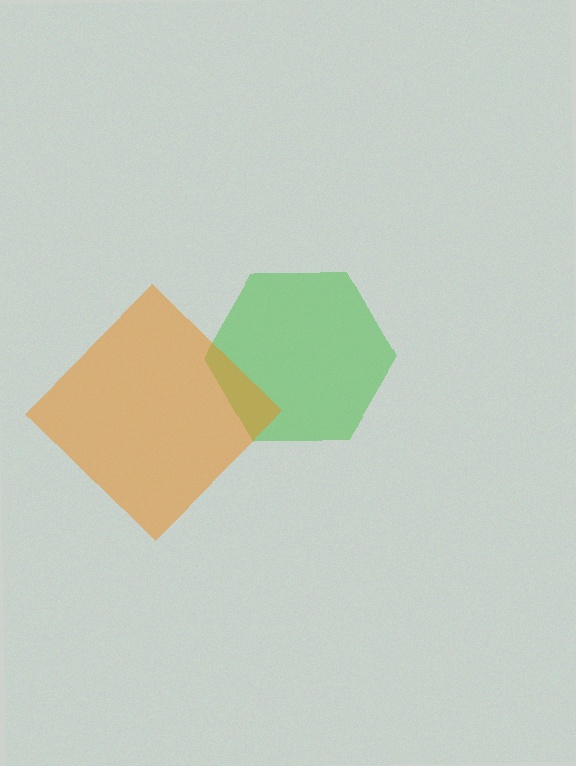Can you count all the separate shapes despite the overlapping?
Yes, there are 2 separate shapes.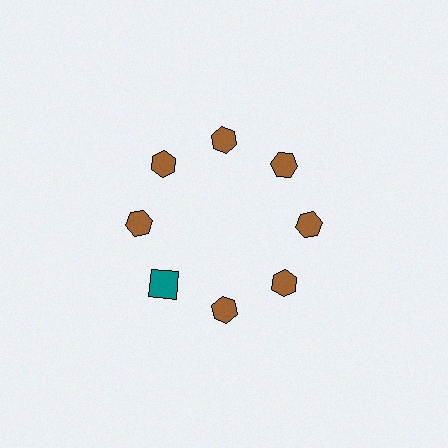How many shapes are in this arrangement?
There are 8 shapes arranged in a ring pattern.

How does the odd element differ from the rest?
It differs in both color (teal instead of brown) and shape (square instead of hexagon).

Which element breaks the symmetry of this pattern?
The teal square at roughly the 8 o'clock position breaks the symmetry. All other shapes are brown hexagons.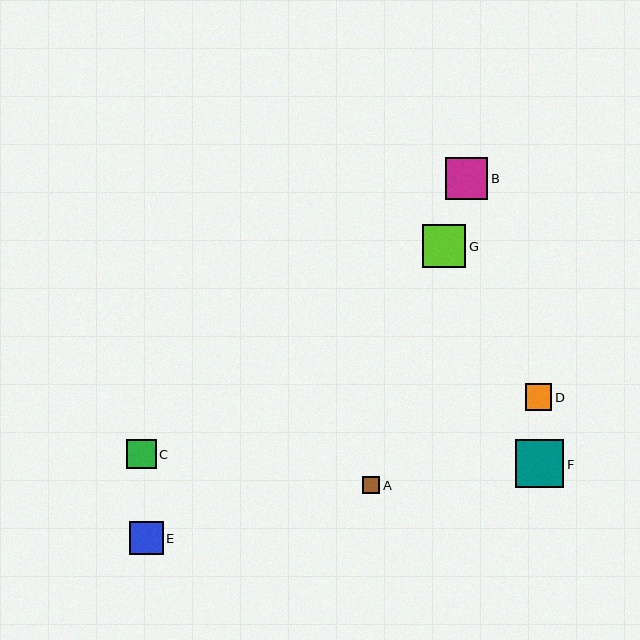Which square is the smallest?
Square A is the smallest with a size of approximately 17 pixels.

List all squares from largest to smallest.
From largest to smallest: F, G, B, E, C, D, A.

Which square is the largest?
Square F is the largest with a size of approximately 48 pixels.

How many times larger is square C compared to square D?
Square C is approximately 1.1 times the size of square D.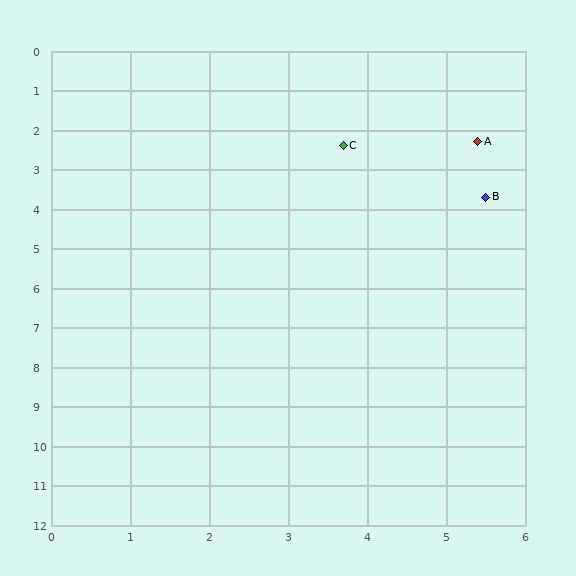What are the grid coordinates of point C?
Point C is at approximately (3.7, 2.4).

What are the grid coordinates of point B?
Point B is at approximately (5.5, 3.7).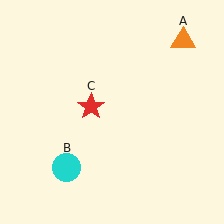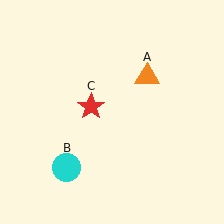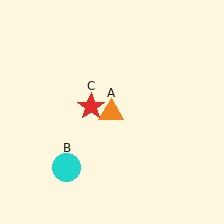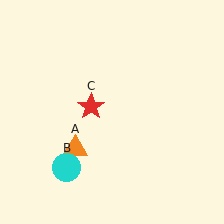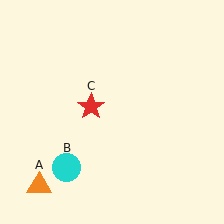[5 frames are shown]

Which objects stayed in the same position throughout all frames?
Cyan circle (object B) and red star (object C) remained stationary.